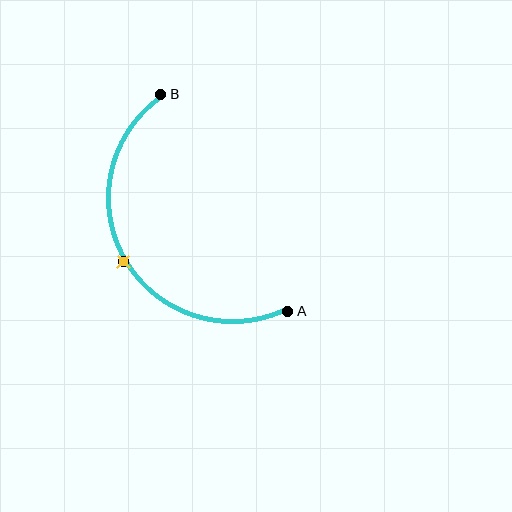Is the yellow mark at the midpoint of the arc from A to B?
Yes. The yellow mark lies on the arc at equal arc-length from both A and B — it is the arc midpoint.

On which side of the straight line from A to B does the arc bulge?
The arc bulges to the left of the straight line connecting A and B.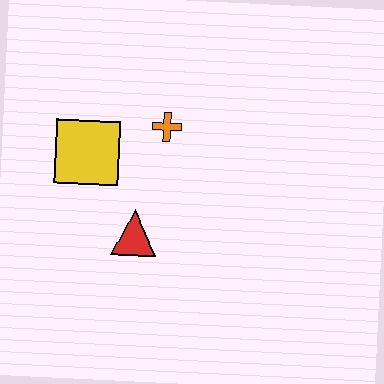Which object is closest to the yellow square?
The orange cross is closest to the yellow square.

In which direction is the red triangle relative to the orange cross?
The red triangle is below the orange cross.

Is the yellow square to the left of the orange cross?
Yes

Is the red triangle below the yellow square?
Yes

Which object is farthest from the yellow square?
The red triangle is farthest from the yellow square.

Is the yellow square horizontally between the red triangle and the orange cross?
No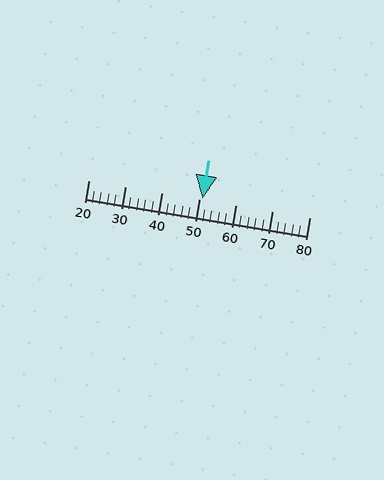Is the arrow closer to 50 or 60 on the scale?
The arrow is closer to 50.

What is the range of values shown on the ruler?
The ruler shows values from 20 to 80.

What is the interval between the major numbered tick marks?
The major tick marks are spaced 10 units apart.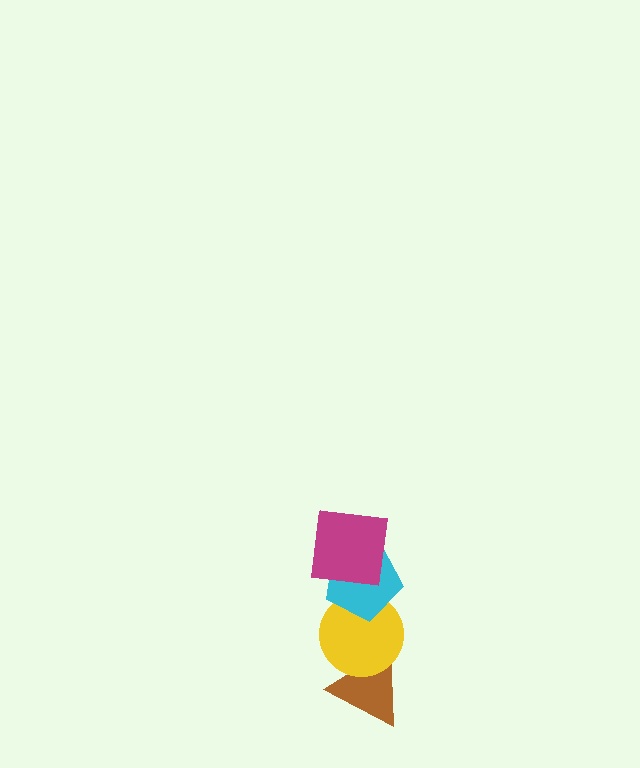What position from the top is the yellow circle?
The yellow circle is 3rd from the top.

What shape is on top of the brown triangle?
The yellow circle is on top of the brown triangle.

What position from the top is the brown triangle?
The brown triangle is 4th from the top.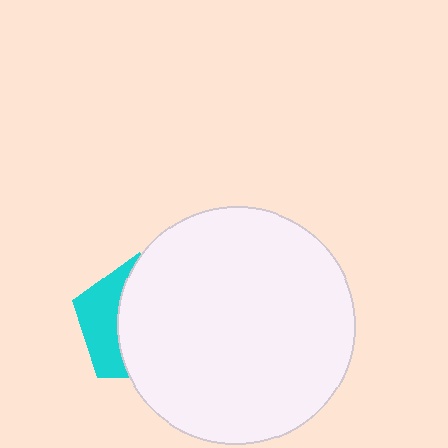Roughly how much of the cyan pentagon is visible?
A small part of it is visible (roughly 33%).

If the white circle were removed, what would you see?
You would see the complete cyan pentagon.